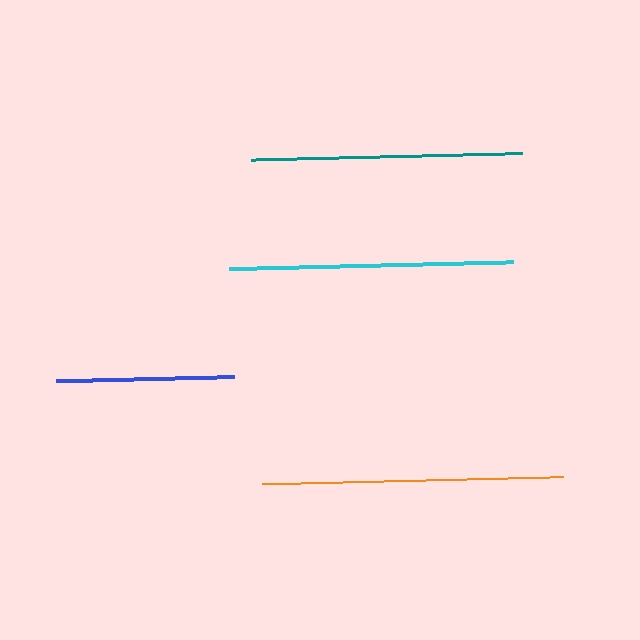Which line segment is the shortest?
The blue line is the shortest at approximately 178 pixels.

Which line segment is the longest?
The orange line is the longest at approximately 301 pixels.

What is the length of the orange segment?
The orange segment is approximately 301 pixels long.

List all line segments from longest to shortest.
From longest to shortest: orange, cyan, teal, blue.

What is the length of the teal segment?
The teal segment is approximately 271 pixels long.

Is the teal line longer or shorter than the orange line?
The orange line is longer than the teal line.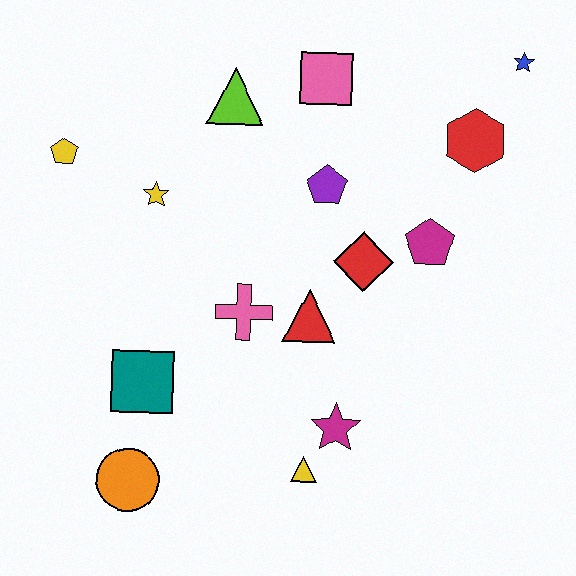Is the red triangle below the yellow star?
Yes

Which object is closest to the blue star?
The red hexagon is closest to the blue star.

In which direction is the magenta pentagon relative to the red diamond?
The magenta pentagon is to the right of the red diamond.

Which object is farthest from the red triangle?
The blue star is farthest from the red triangle.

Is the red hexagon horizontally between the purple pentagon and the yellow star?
No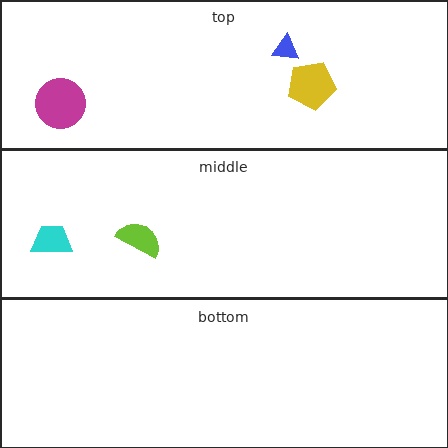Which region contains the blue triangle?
The top region.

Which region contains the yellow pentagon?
The top region.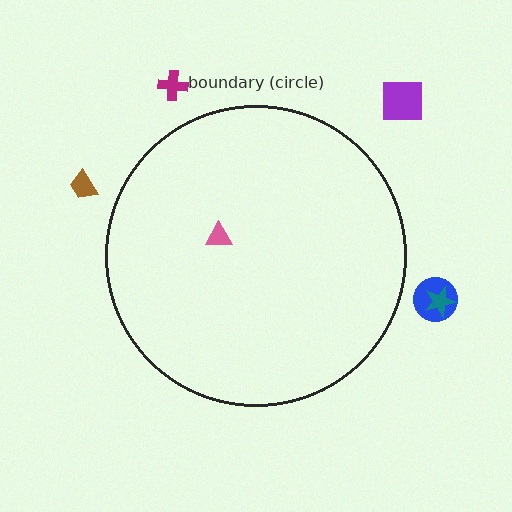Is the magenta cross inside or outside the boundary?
Outside.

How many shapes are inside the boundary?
1 inside, 5 outside.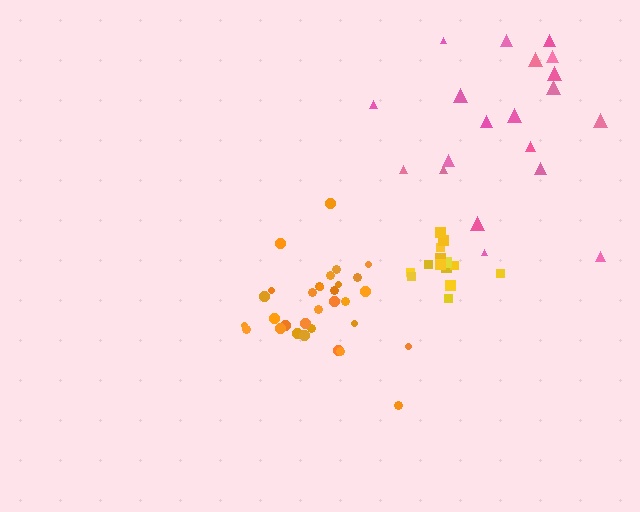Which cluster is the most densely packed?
Yellow.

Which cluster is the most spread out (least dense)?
Pink.